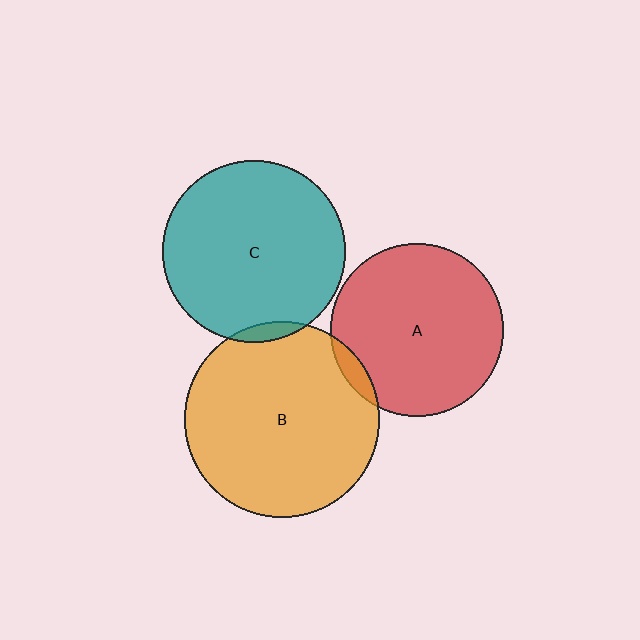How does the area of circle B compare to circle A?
Approximately 1.3 times.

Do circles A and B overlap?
Yes.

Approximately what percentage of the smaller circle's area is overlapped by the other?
Approximately 5%.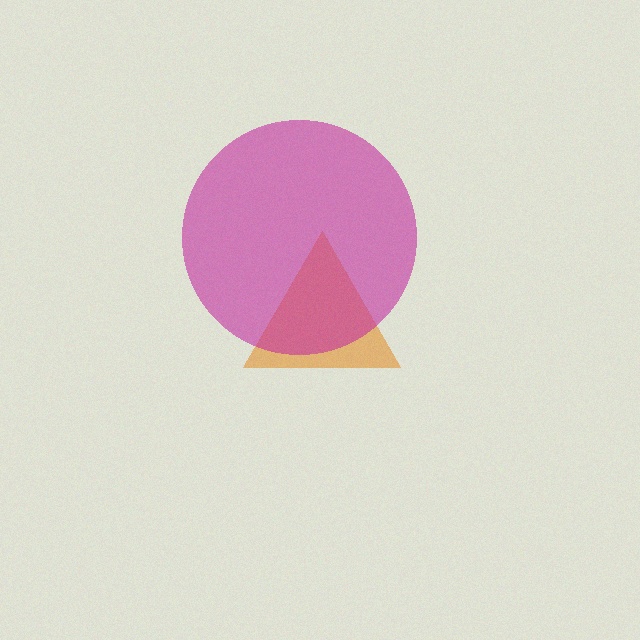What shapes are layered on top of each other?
The layered shapes are: an orange triangle, a magenta circle.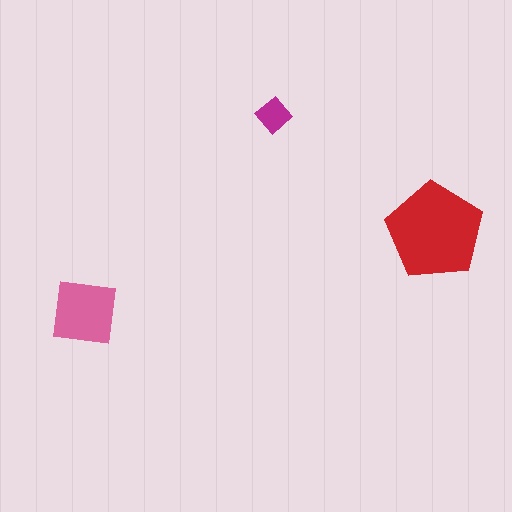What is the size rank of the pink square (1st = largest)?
2nd.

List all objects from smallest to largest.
The magenta diamond, the pink square, the red pentagon.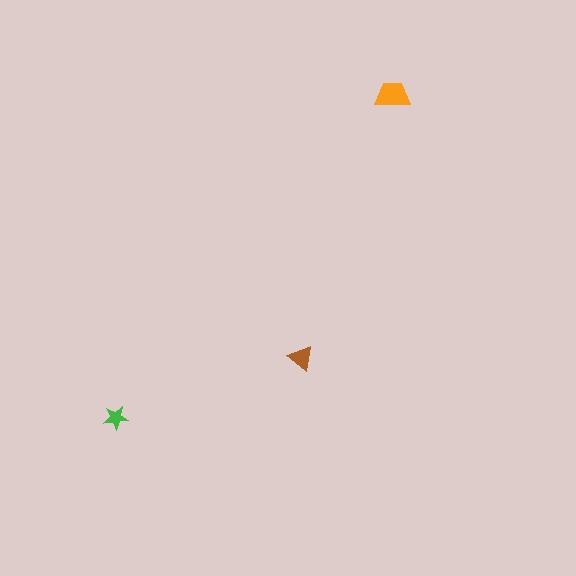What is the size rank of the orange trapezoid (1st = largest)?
1st.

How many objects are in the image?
There are 3 objects in the image.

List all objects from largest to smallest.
The orange trapezoid, the brown triangle, the green star.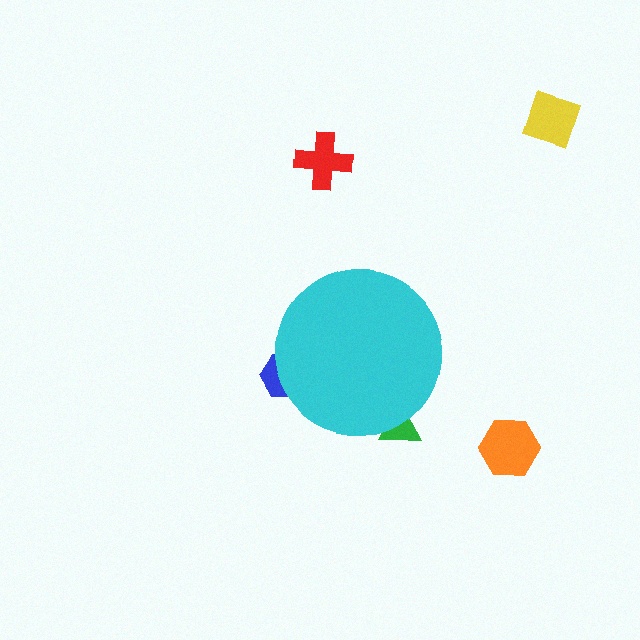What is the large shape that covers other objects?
A cyan circle.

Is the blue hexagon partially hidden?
Yes, the blue hexagon is partially hidden behind the cyan circle.